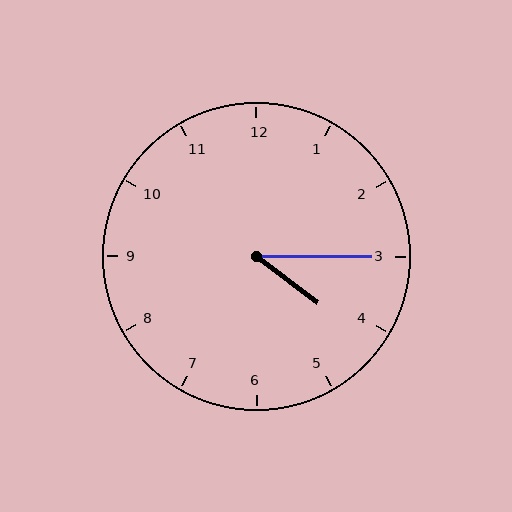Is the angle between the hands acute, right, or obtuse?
It is acute.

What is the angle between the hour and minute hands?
Approximately 38 degrees.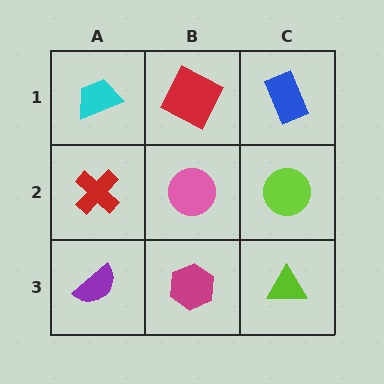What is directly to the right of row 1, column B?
A blue rectangle.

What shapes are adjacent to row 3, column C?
A lime circle (row 2, column C), a magenta hexagon (row 3, column B).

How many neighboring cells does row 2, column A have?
3.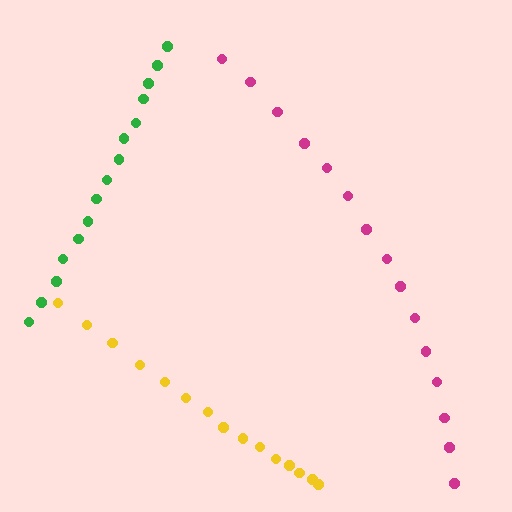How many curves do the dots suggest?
There are 3 distinct paths.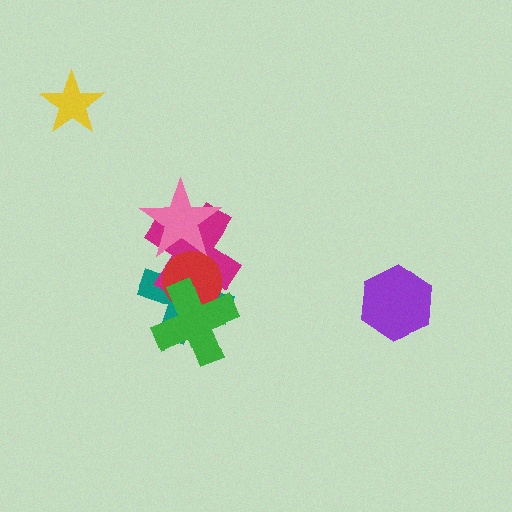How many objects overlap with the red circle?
4 objects overlap with the red circle.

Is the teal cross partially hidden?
Yes, it is partially covered by another shape.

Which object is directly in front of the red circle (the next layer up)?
The pink star is directly in front of the red circle.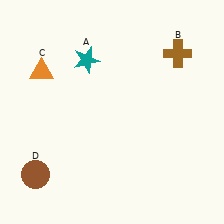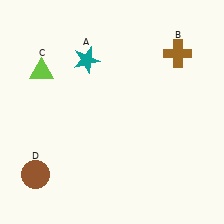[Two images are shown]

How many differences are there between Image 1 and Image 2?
There is 1 difference between the two images.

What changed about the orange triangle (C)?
In Image 1, C is orange. In Image 2, it changed to lime.